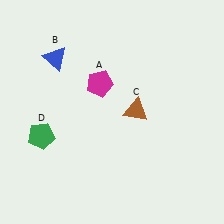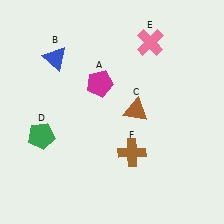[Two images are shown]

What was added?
A pink cross (E), a brown cross (F) were added in Image 2.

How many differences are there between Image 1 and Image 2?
There are 2 differences between the two images.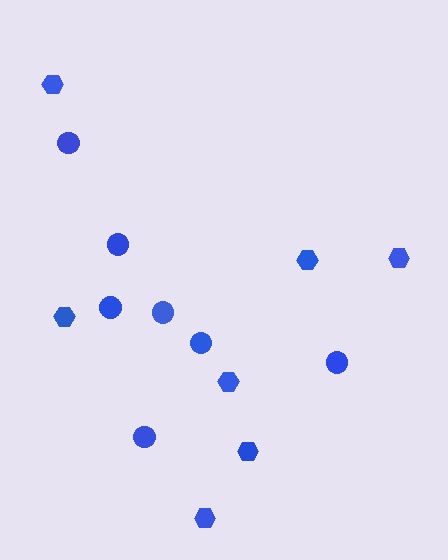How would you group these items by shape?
There are 2 groups: one group of hexagons (7) and one group of circles (7).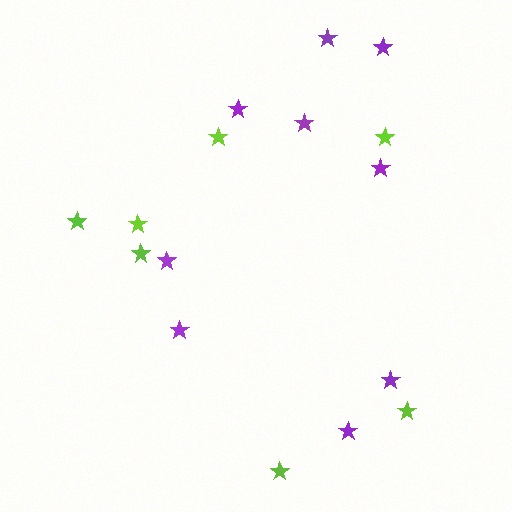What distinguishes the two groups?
There are 2 groups: one group of purple stars (9) and one group of lime stars (7).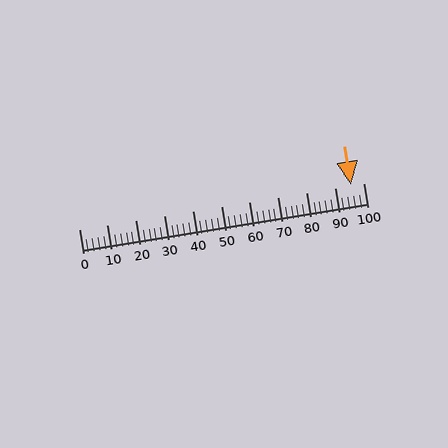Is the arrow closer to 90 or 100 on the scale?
The arrow is closer to 100.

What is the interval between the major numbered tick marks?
The major tick marks are spaced 10 units apart.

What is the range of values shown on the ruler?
The ruler shows values from 0 to 100.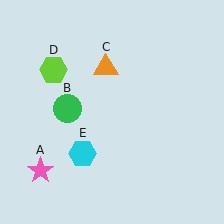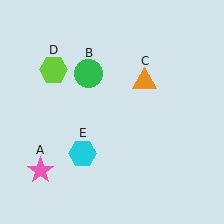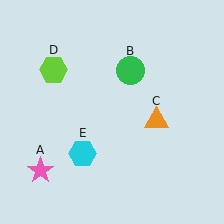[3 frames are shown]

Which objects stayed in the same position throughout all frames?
Pink star (object A) and lime hexagon (object D) and cyan hexagon (object E) remained stationary.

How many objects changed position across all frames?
2 objects changed position: green circle (object B), orange triangle (object C).